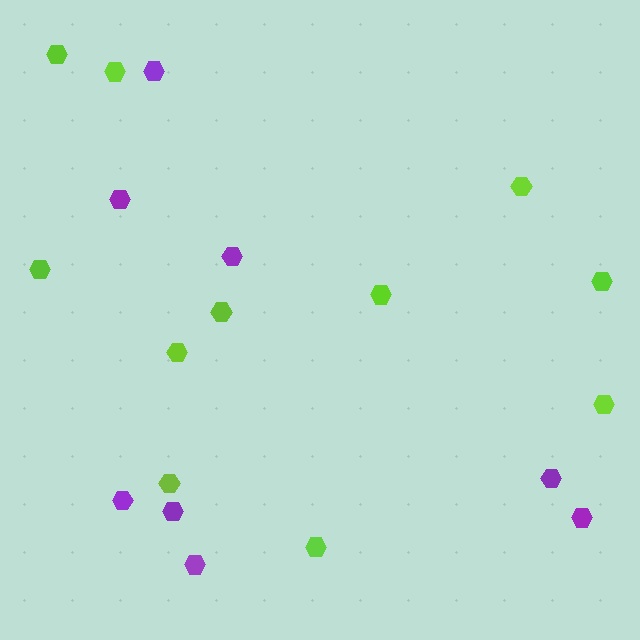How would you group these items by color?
There are 2 groups: one group of purple hexagons (8) and one group of lime hexagons (11).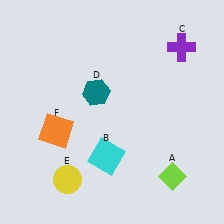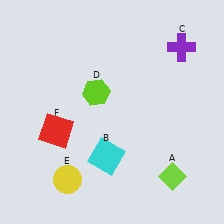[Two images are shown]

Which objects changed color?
D changed from teal to lime. F changed from orange to red.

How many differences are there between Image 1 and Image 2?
There are 2 differences between the two images.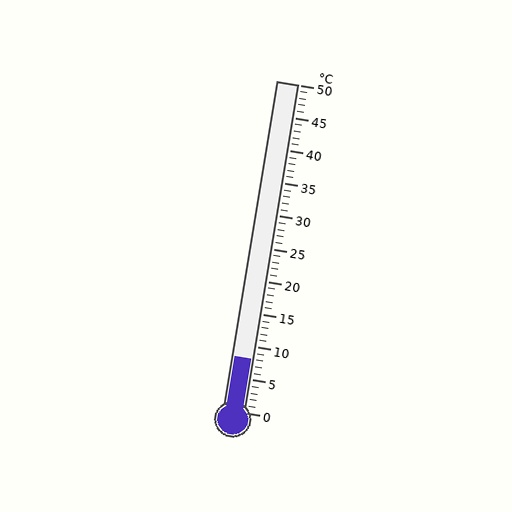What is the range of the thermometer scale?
The thermometer scale ranges from 0°C to 50°C.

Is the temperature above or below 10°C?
The temperature is below 10°C.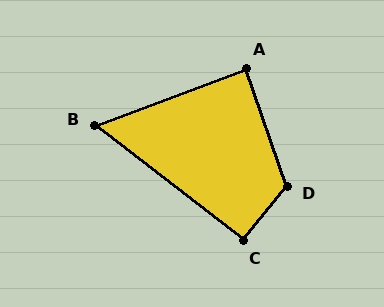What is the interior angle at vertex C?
Approximately 92 degrees (approximately right).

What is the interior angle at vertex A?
Approximately 88 degrees (approximately right).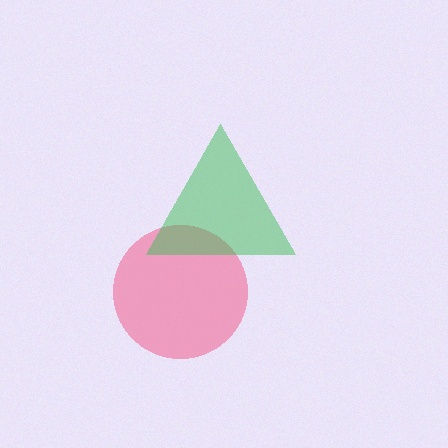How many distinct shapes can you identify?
There are 2 distinct shapes: a pink circle, a green triangle.